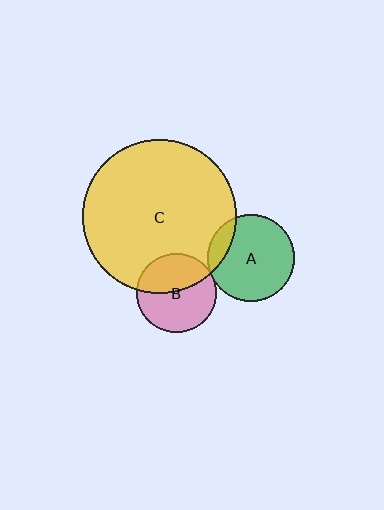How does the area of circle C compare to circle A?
Approximately 3.2 times.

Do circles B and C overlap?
Yes.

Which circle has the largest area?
Circle C (yellow).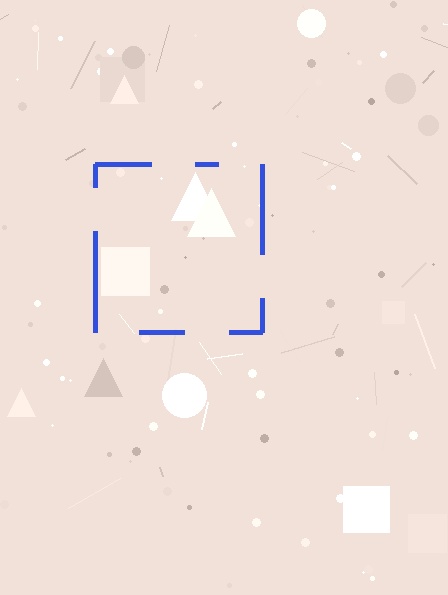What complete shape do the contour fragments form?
The contour fragments form a square.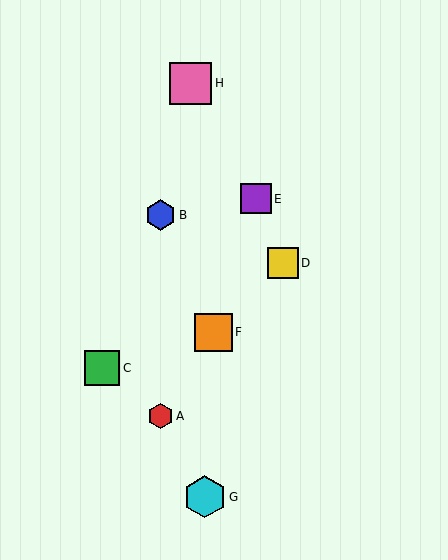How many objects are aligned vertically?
2 objects (A, B) are aligned vertically.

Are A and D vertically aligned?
No, A is at x≈160 and D is at x≈283.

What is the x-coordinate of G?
Object G is at x≈205.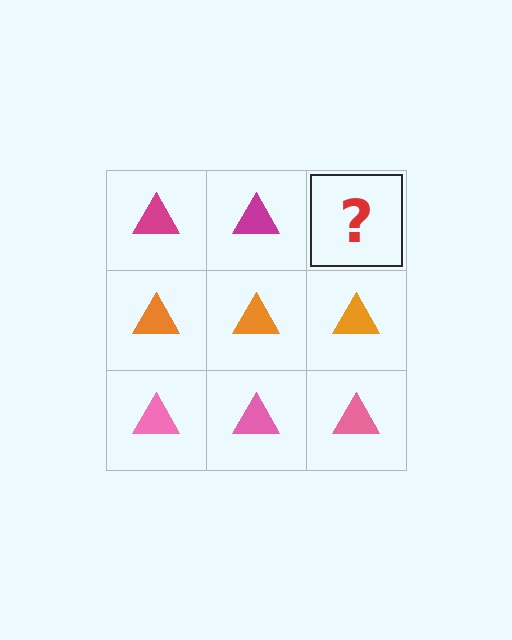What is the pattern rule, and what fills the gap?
The rule is that each row has a consistent color. The gap should be filled with a magenta triangle.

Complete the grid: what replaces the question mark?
The question mark should be replaced with a magenta triangle.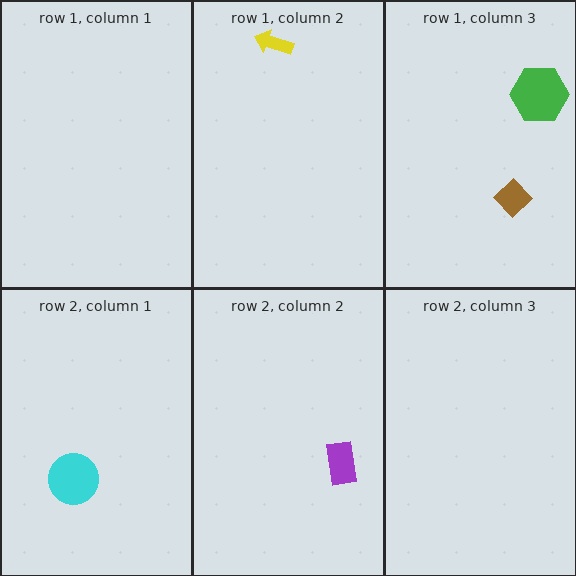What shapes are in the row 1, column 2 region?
The yellow arrow.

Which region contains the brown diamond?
The row 1, column 3 region.